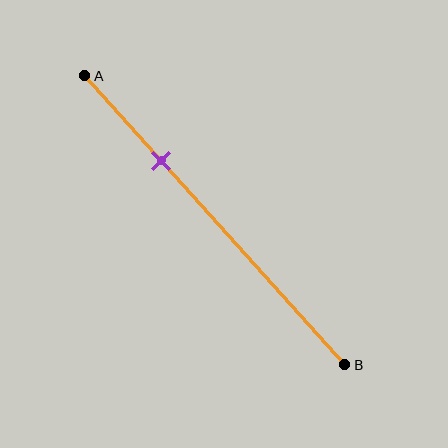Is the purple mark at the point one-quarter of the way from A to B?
No, the mark is at about 30% from A, not at the 25% one-quarter point.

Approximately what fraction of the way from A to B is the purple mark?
The purple mark is approximately 30% of the way from A to B.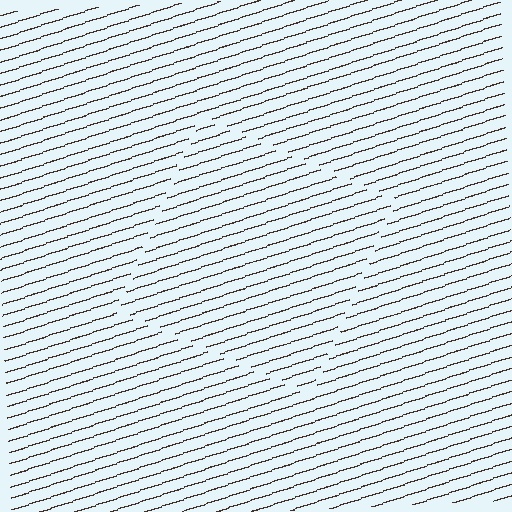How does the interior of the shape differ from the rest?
The interior of the shape contains the same grating, shifted by half a period — the contour is defined by the phase discontinuity where line-ends from the inner and outer gratings abut.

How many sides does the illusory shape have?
4 sides — the line-ends trace a square.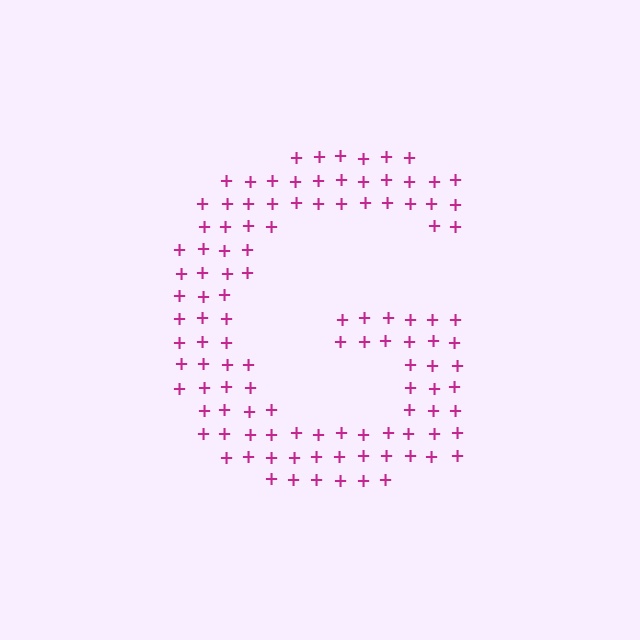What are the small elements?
The small elements are plus signs.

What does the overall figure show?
The overall figure shows the letter G.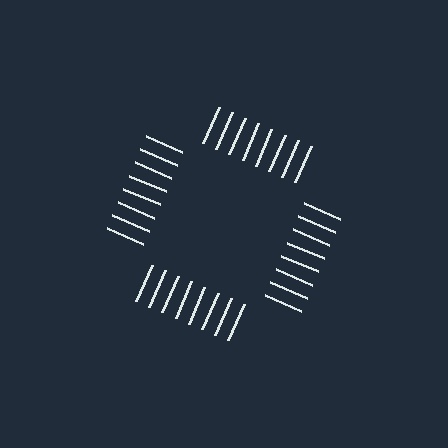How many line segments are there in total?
32 — 8 along each of the 4 edges.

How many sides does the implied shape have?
4 sides — the line-ends trace a square.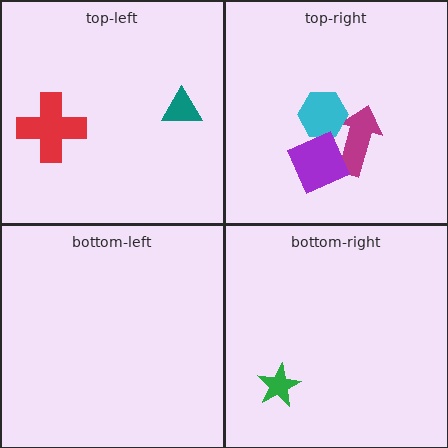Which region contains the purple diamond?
The top-right region.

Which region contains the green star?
The bottom-right region.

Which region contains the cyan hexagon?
The top-right region.